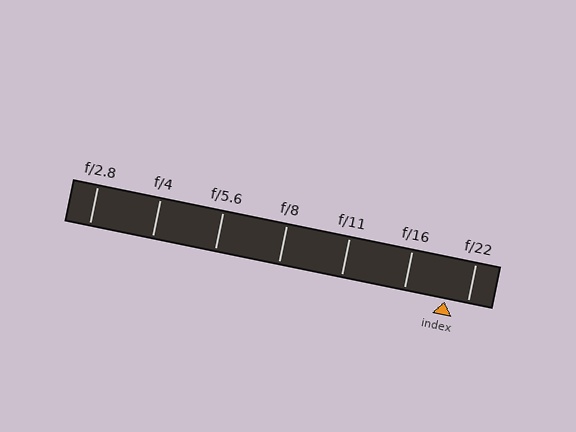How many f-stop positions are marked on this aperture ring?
There are 7 f-stop positions marked.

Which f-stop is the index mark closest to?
The index mark is closest to f/22.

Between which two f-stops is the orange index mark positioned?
The index mark is between f/16 and f/22.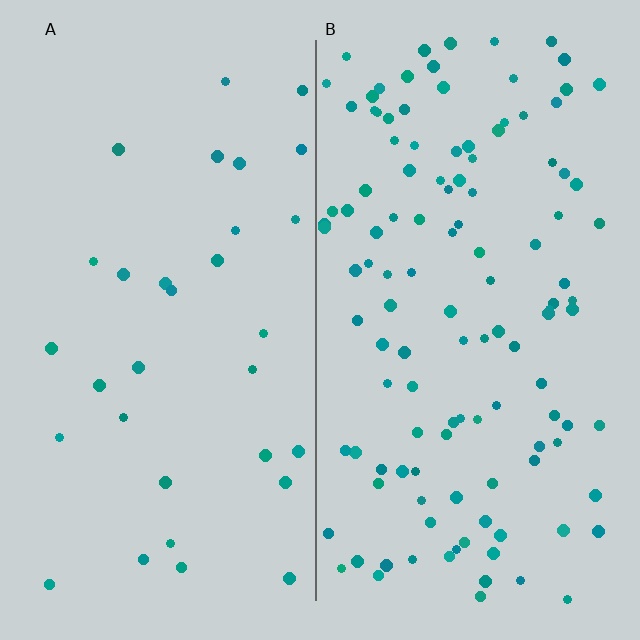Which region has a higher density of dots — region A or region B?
B (the right).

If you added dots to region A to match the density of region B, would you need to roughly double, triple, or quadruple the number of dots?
Approximately quadruple.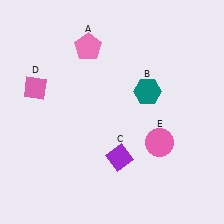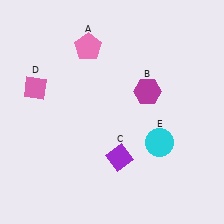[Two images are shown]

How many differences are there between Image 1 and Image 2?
There are 2 differences between the two images.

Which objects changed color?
B changed from teal to magenta. E changed from pink to cyan.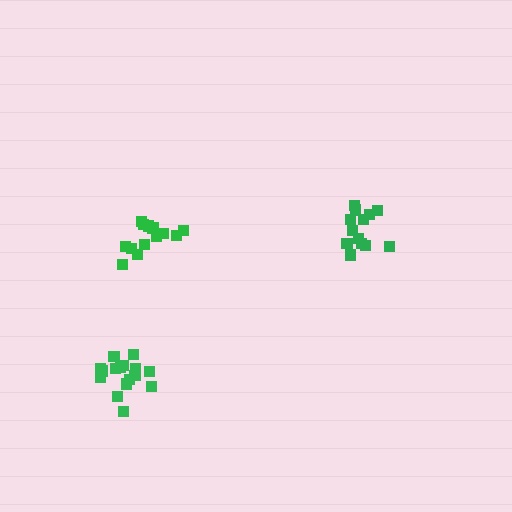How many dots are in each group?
Group 1: 13 dots, Group 2: 13 dots, Group 3: 16 dots (42 total).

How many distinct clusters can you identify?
There are 3 distinct clusters.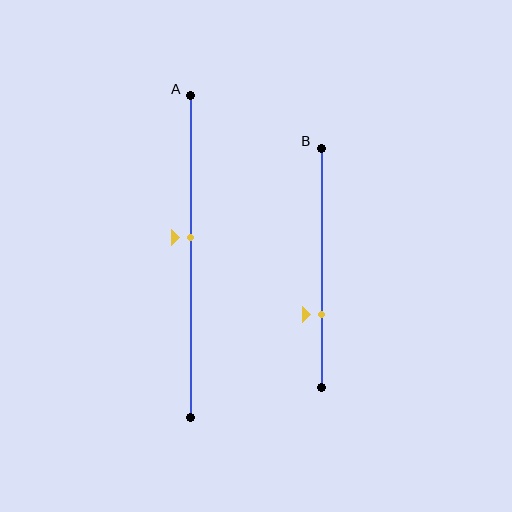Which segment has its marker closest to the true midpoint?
Segment A has its marker closest to the true midpoint.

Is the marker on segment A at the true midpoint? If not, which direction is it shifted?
No, the marker on segment A is shifted upward by about 6% of the segment length.